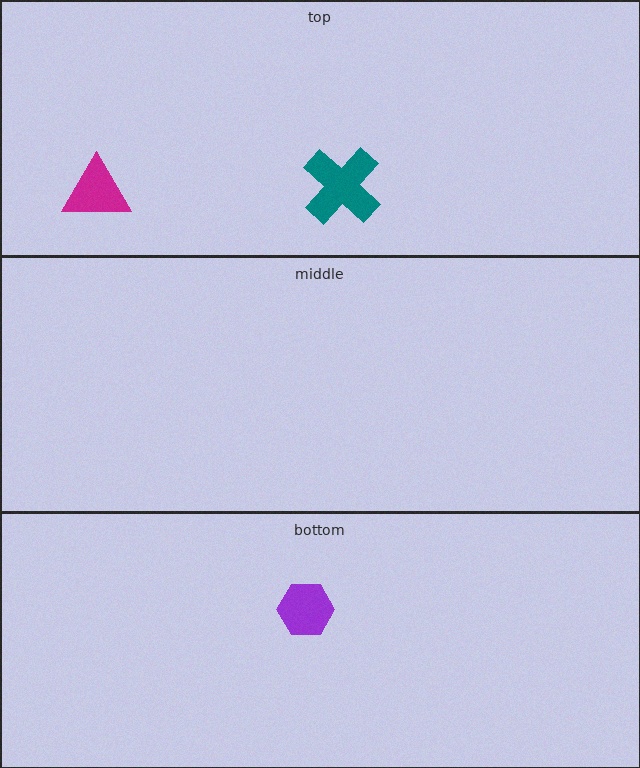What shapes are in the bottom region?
The purple hexagon.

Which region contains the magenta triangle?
The top region.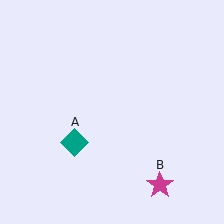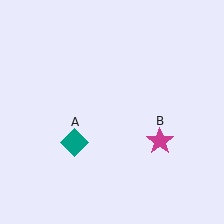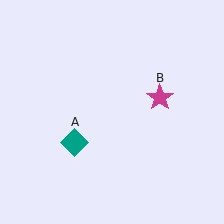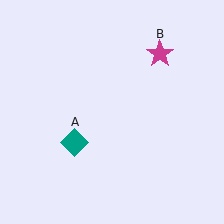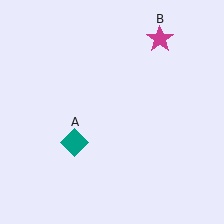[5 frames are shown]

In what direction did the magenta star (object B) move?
The magenta star (object B) moved up.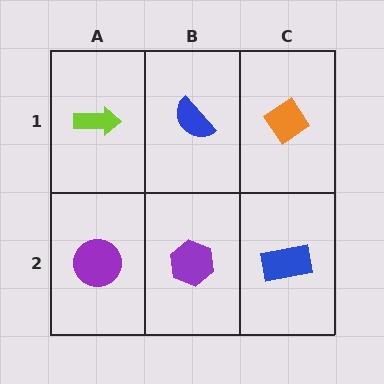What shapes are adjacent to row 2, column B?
A blue semicircle (row 1, column B), a purple circle (row 2, column A), a blue rectangle (row 2, column C).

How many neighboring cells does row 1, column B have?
3.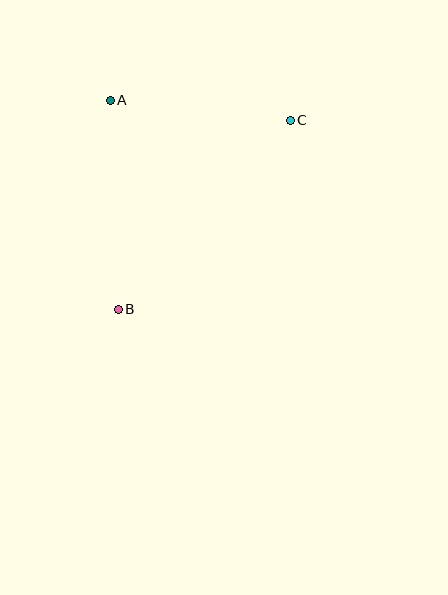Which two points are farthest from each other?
Points B and C are farthest from each other.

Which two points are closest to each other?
Points A and C are closest to each other.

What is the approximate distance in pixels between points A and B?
The distance between A and B is approximately 209 pixels.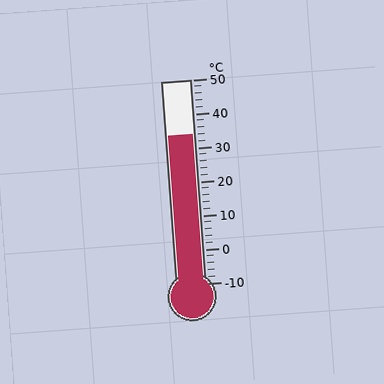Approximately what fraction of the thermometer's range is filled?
The thermometer is filled to approximately 75% of its range.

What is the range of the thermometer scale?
The thermometer scale ranges from -10°C to 50°C.